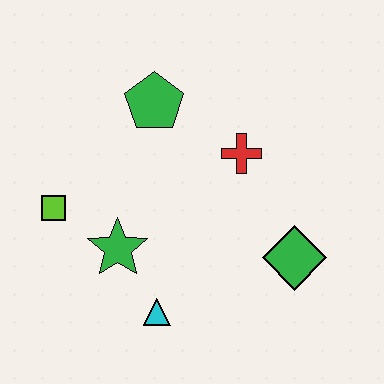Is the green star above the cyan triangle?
Yes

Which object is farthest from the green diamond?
The lime square is farthest from the green diamond.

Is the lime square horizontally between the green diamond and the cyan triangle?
No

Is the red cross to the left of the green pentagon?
No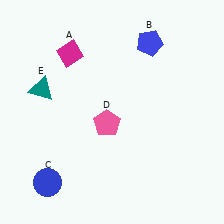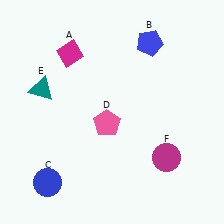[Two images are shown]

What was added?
A magenta circle (F) was added in Image 2.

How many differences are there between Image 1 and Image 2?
There is 1 difference between the two images.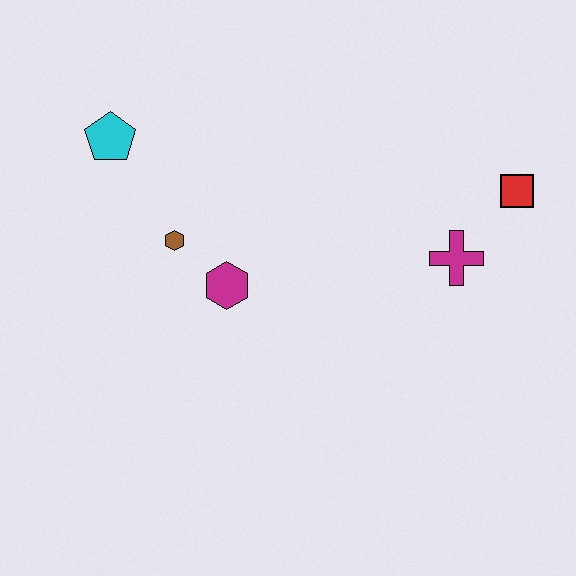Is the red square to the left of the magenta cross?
No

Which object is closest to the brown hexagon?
The magenta hexagon is closest to the brown hexagon.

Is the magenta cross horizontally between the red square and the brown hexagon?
Yes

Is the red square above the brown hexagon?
Yes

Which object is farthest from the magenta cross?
The cyan pentagon is farthest from the magenta cross.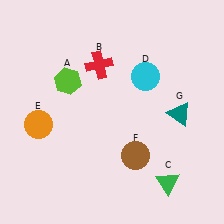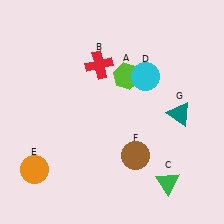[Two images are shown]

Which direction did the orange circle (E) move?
The orange circle (E) moved down.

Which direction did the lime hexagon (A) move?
The lime hexagon (A) moved right.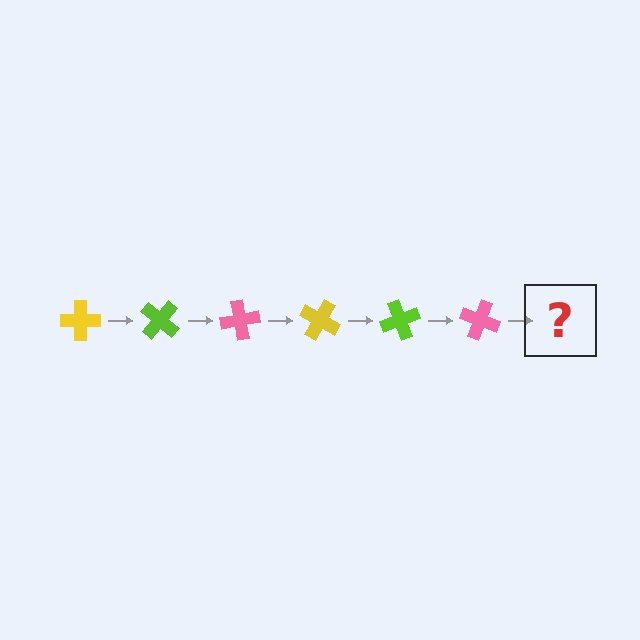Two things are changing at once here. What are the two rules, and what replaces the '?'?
The two rules are that it rotates 40 degrees each step and the color cycles through yellow, lime, and pink. The '?' should be a yellow cross, rotated 240 degrees from the start.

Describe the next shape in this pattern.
It should be a yellow cross, rotated 240 degrees from the start.